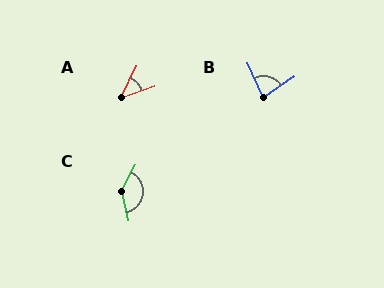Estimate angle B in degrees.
Approximately 80 degrees.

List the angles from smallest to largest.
A (46°), B (80°), C (138°).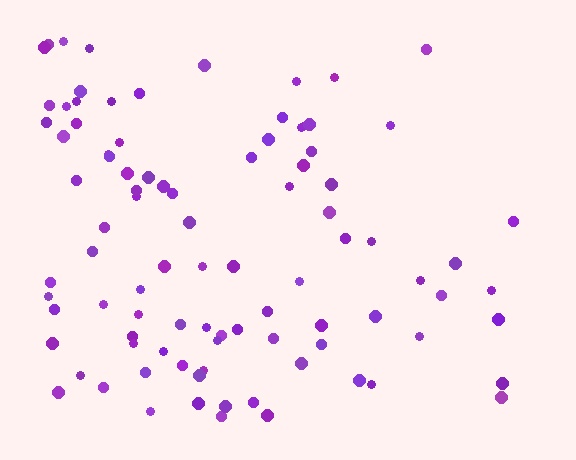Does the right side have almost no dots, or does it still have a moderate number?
Still a moderate number, just noticeably fewer than the left.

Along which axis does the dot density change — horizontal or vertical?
Horizontal.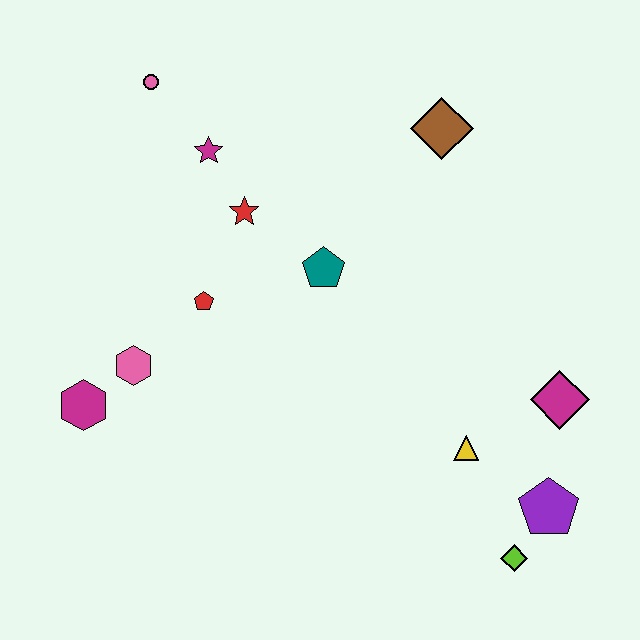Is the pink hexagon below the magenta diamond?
No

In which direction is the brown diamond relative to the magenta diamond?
The brown diamond is above the magenta diamond.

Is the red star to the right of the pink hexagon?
Yes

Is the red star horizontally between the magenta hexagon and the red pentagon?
No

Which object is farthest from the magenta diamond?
The pink circle is farthest from the magenta diamond.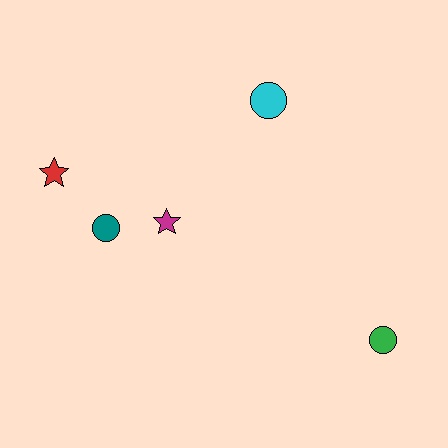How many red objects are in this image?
There is 1 red object.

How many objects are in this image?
There are 5 objects.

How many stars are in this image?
There are 2 stars.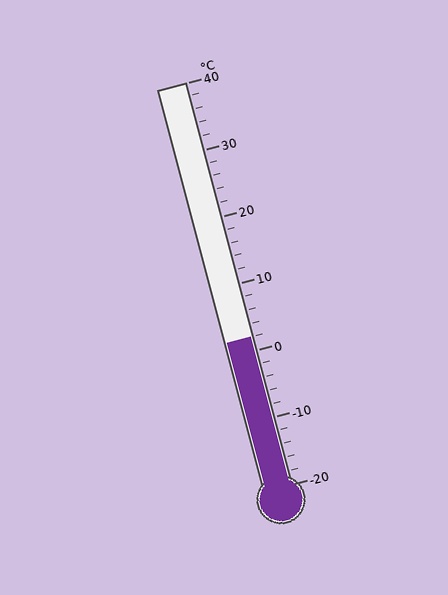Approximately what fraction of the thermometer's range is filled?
The thermometer is filled to approximately 35% of its range.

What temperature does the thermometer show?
The thermometer shows approximately 2°C.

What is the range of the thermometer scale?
The thermometer scale ranges from -20°C to 40°C.